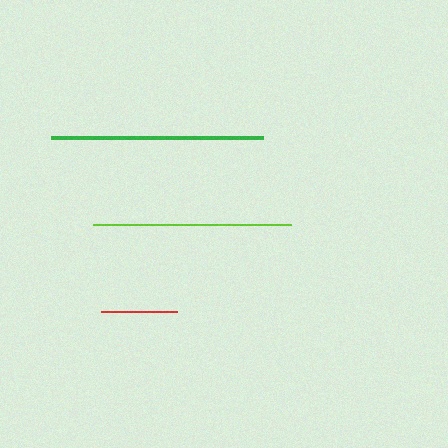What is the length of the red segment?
The red segment is approximately 76 pixels long.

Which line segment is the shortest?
The red line is the shortest at approximately 76 pixels.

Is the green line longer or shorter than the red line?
The green line is longer than the red line.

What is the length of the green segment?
The green segment is approximately 211 pixels long.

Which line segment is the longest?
The green line is the longest at approximately 211 pixels.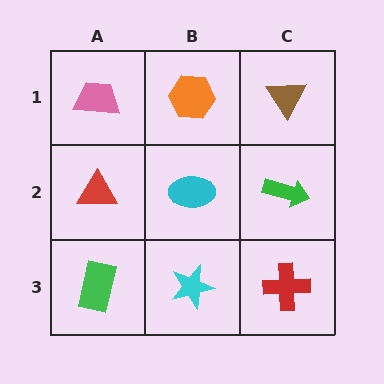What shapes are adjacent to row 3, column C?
A green arrow (row 2, column C), a cyan star (row 3, column B).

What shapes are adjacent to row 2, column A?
A pink trapezoid (row 1, column A), a green rectangle (row 3, column A), a cyan ellipse (row 2, column B).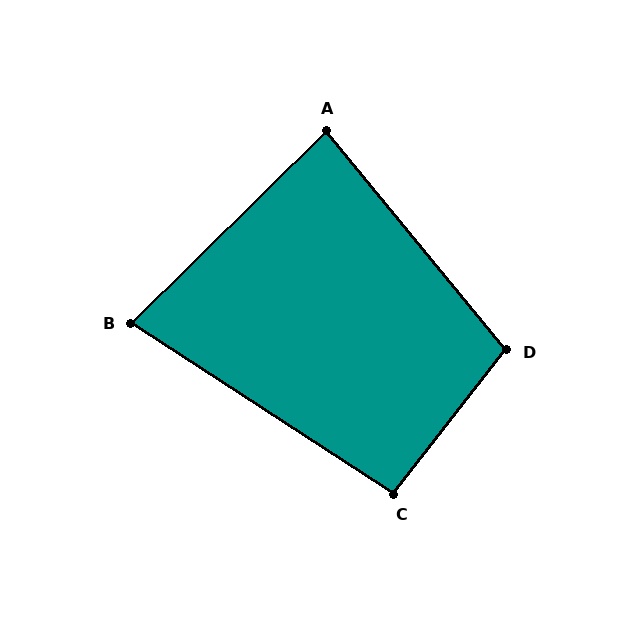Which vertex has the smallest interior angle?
B, at approximately 78 degrees.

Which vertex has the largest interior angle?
D, at approximately 102 degrees.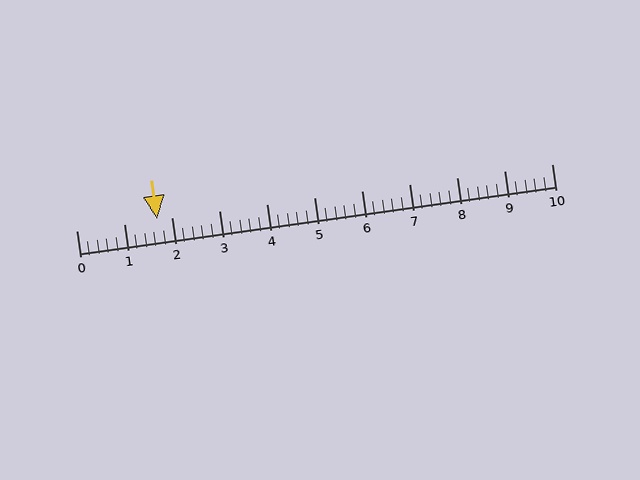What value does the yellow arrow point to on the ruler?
The yellow arrow points to approximately 1.7.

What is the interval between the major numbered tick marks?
The major tick marks are spaced 1 units apart.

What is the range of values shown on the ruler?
The ruler shows values from 0 to 10.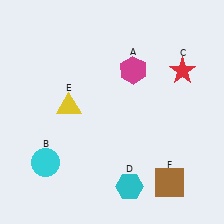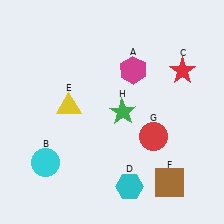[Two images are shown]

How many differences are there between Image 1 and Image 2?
There are 2 differences between the two images.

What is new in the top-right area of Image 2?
A green star (H) was added in the top-right area of Image 2.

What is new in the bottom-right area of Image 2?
A red circle (G) was added in the bottom-right area of Image 2.